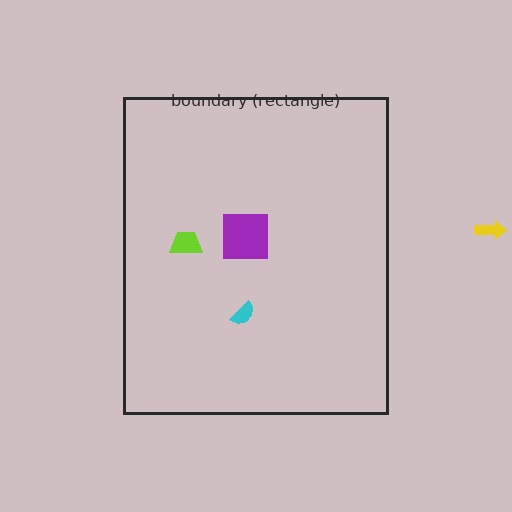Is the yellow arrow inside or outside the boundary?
Outside.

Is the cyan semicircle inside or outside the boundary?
Inside.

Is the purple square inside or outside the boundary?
Inside.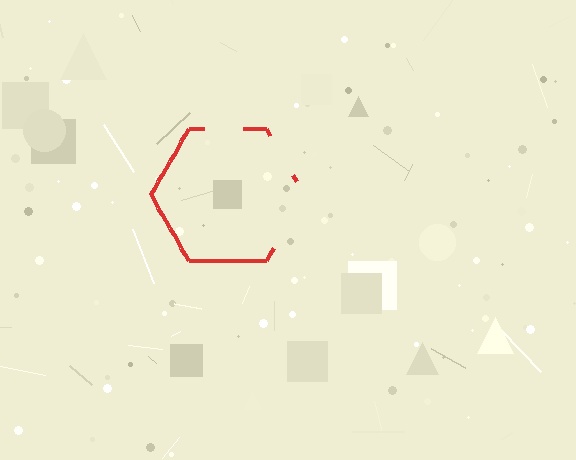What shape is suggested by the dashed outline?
The dashed outline suggests a hexagon.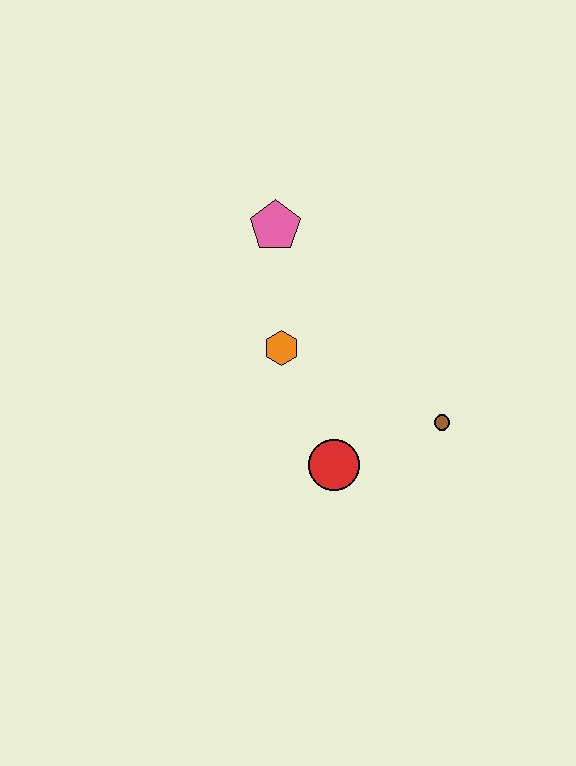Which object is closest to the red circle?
The brown circle is closest to the red circle.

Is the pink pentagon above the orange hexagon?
Yes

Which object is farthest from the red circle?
The pink pentagon is farthest from the red circle.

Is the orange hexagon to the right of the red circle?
No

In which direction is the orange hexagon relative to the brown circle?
The orange hexagon is to the left of the brown circle.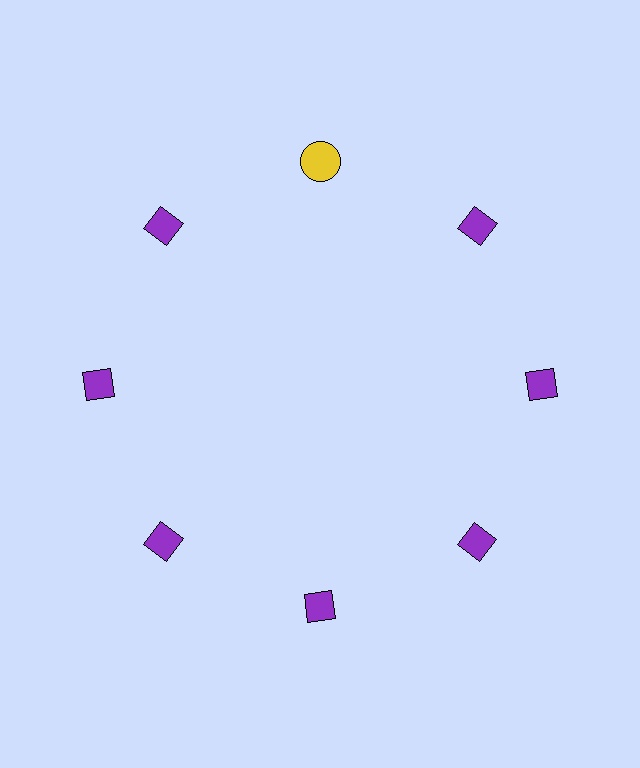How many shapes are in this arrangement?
There are 8 shapes arranged in a ring pattern.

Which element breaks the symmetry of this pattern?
The yellow circle at roughly the 12 o'clock position breaks the symmetry. All other shapes are purple diamonds.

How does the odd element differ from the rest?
It differs in both color (yellow instead of purple) and shape (circle instead of diamond).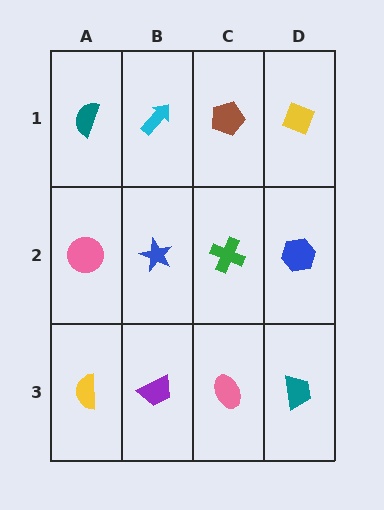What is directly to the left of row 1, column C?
A cyan arrow.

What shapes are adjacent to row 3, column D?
A blue hexagon (row 2, column D), a pink ellipse (row 3, column C).